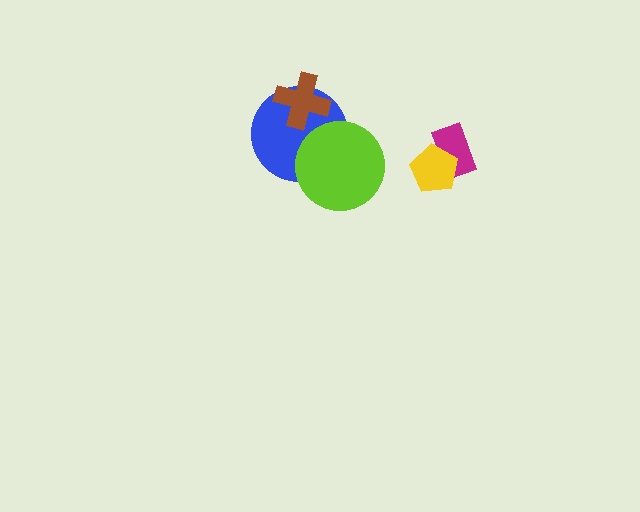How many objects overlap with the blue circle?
2 objects overlap with the blue circle.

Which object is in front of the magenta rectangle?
The yellow pentagon is in front of the magenta rectangle.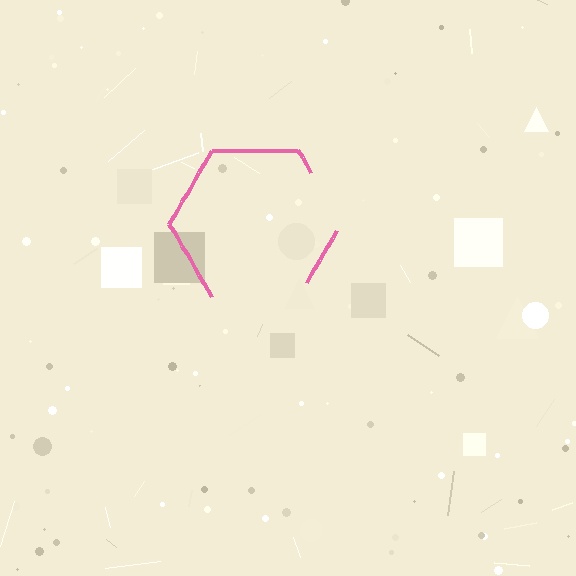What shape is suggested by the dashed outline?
The dashed outline suggests a hexagon.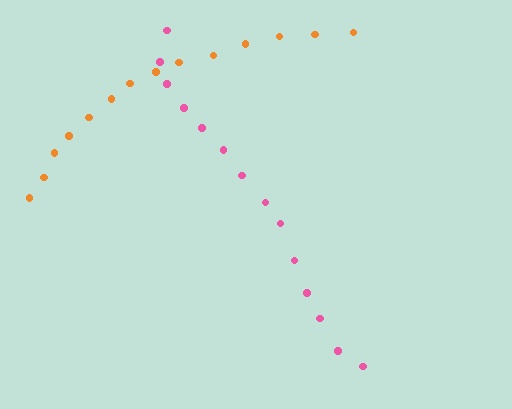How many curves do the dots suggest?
There are 2 distinct paths.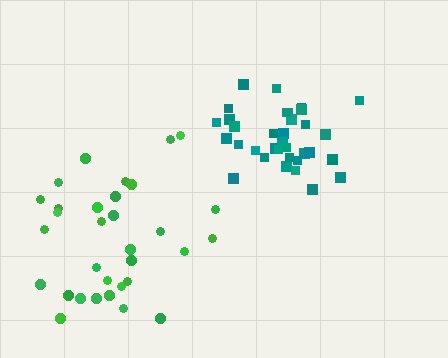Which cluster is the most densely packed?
Teal.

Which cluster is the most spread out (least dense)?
Green.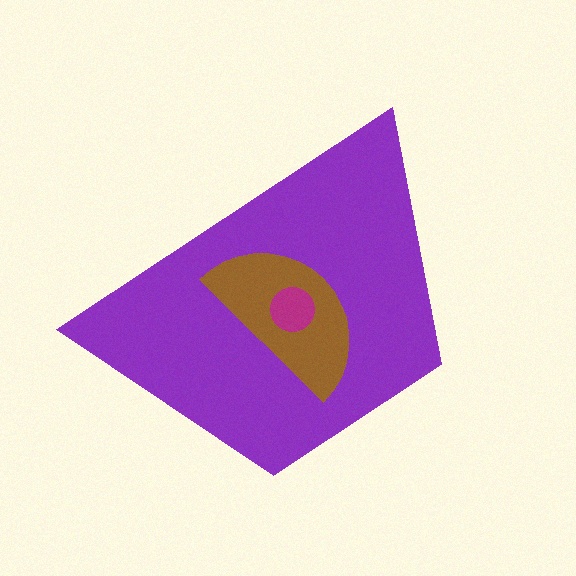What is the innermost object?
The magenta circle.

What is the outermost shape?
The purple trapezoid.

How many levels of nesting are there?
3.